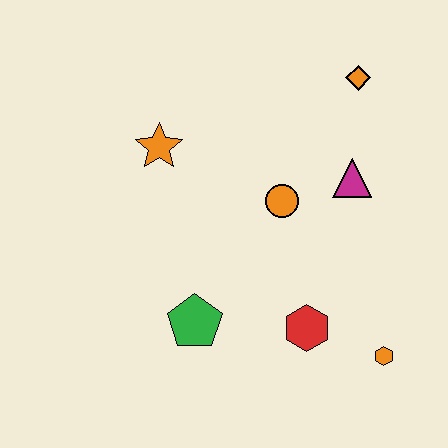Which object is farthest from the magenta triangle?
The green pentagon is farthest from the magenta triangle.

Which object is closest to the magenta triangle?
The orange circle is closest to the magenta triangle.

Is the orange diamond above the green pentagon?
Yes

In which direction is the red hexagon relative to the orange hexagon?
The red hexagon is to the left of the orange hexagon.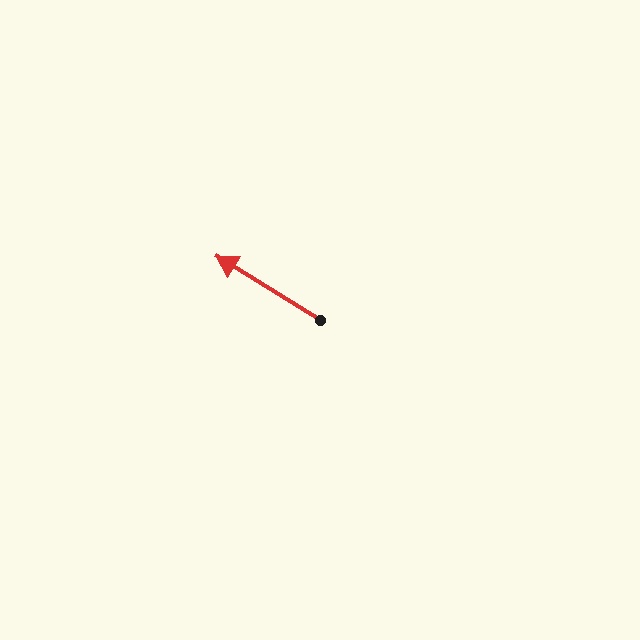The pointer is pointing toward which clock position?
Roughly 10 o'clock.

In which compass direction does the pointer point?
Northwest.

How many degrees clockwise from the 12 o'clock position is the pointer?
Approximately 302 degrees.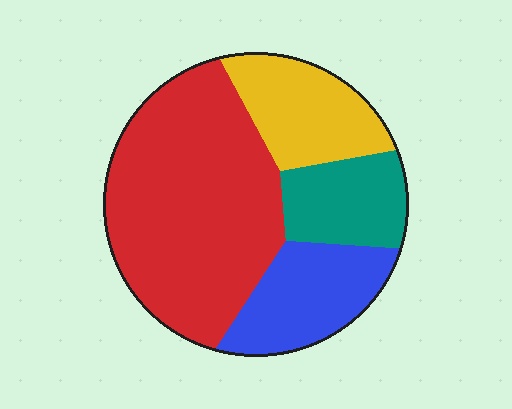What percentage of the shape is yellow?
Yellow takes up about one sixth (1/6) of the shape.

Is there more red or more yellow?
Red.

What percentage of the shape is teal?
Teal covers about 15% of the shape.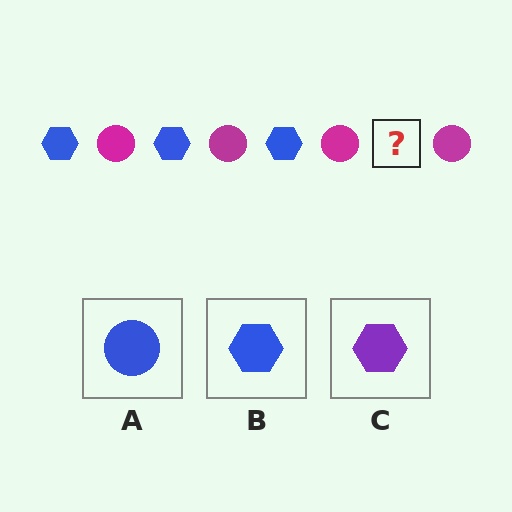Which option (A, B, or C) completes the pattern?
B.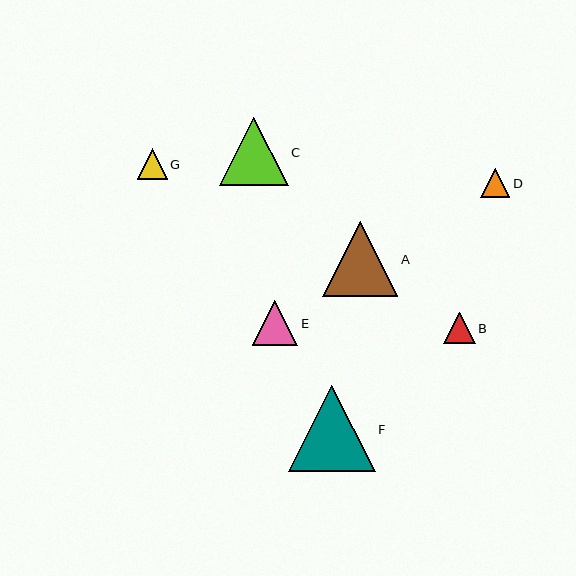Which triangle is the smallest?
Triangle D is the smallest with a size of approximately 29 pixels.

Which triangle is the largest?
Triangle F is the largest with a size of approximately 87 pixels.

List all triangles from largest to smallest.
From largest to smallest: F, A, C, E, B, G, D.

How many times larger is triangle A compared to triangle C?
Triangle A is approximately 1.1 times the size of triangle C.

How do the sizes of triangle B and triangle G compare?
Triangle B and triangle G are approximately the same size.